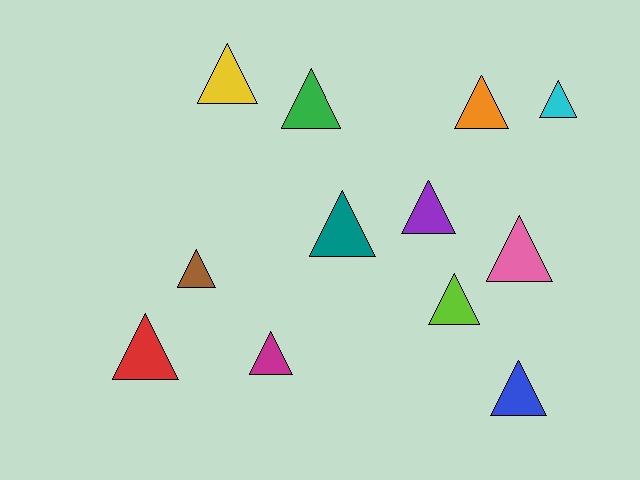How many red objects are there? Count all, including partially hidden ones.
There is 1 red object.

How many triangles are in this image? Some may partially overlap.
There are 12 triangles.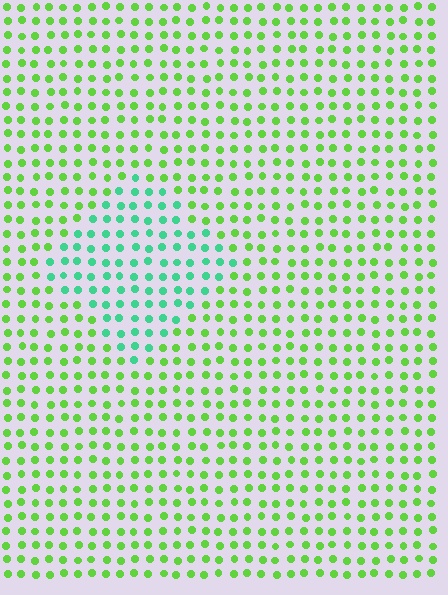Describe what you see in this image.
The image is filled with small lime elements in a uniform arrangement. A diamond-shaped region is visible where the elements are tinted to a slightly different hue, forming a subtle color boundary.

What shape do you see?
I see a diamond.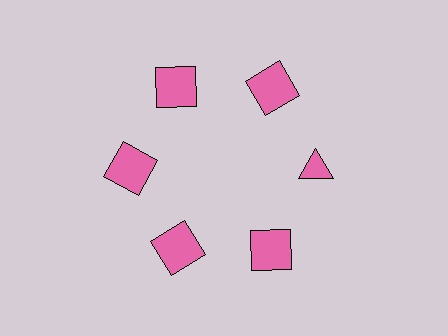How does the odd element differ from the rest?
It has a different shape: triangle instead of square.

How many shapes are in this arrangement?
There are 6 shapes arranged in a ring pattern.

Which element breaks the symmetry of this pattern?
The pink triangle at roughly the 3 o'clock position breaks the symmetry. All other shapes are pink squares.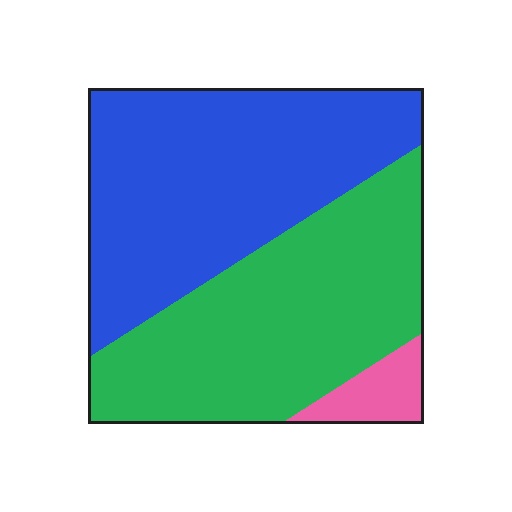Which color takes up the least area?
Pink, at roughly 5%.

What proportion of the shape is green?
Green covers 46% of the shape.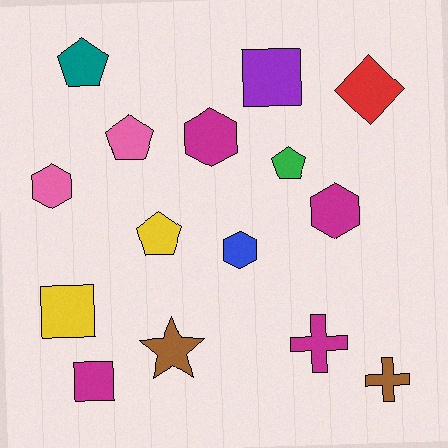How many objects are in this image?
There are 15 objects.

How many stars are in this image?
There is 1 star.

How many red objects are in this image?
There is 1 red object.